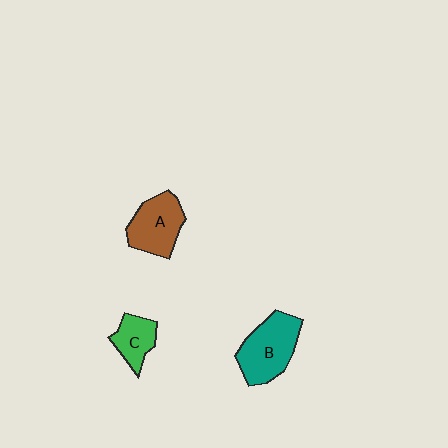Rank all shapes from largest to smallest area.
From largest to smallest: B (teal), A (brown), C (green).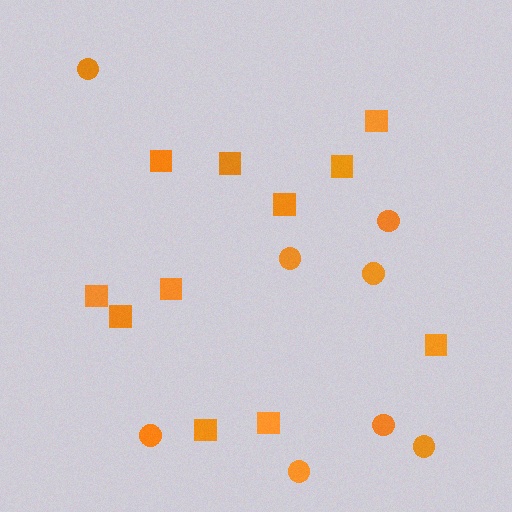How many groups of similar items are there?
There are 2 groups: one group of squares (11) and one group of circles (8).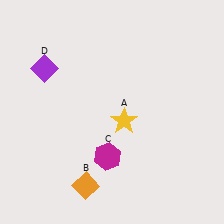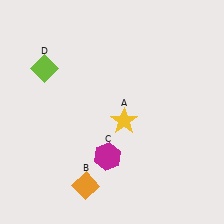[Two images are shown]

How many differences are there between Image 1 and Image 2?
There is 1 difference between the two images.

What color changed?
The diamond (D) changed from purple in Image 1 to lime in Image 2.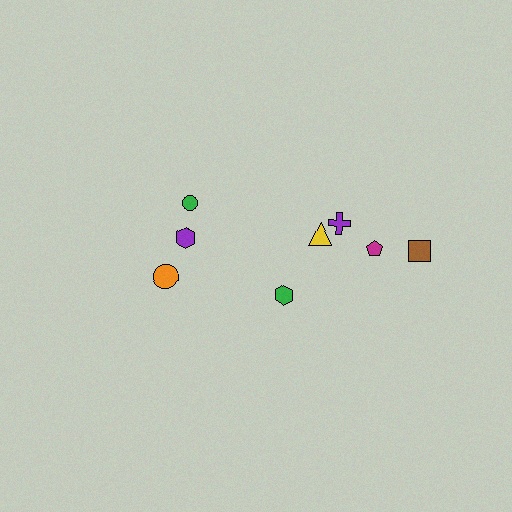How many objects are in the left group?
There are 3 objects.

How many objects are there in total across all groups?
There are 8 objects.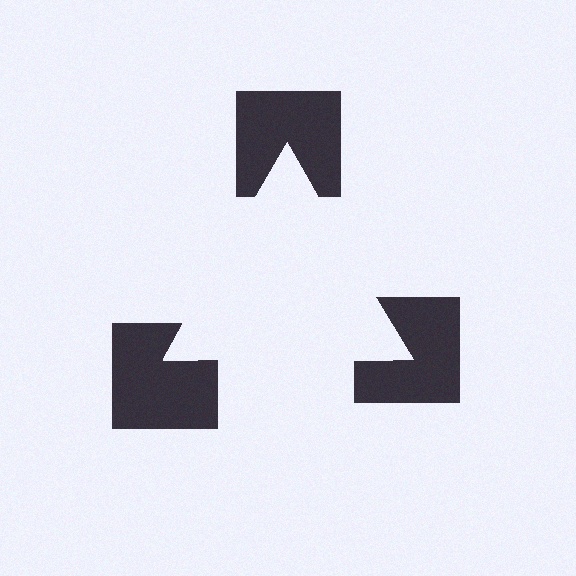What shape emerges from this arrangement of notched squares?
An illusory triangle — its edges are inferred from the aligned wedge cuts in the notched squares, not physically drawn.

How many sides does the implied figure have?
3 sides.